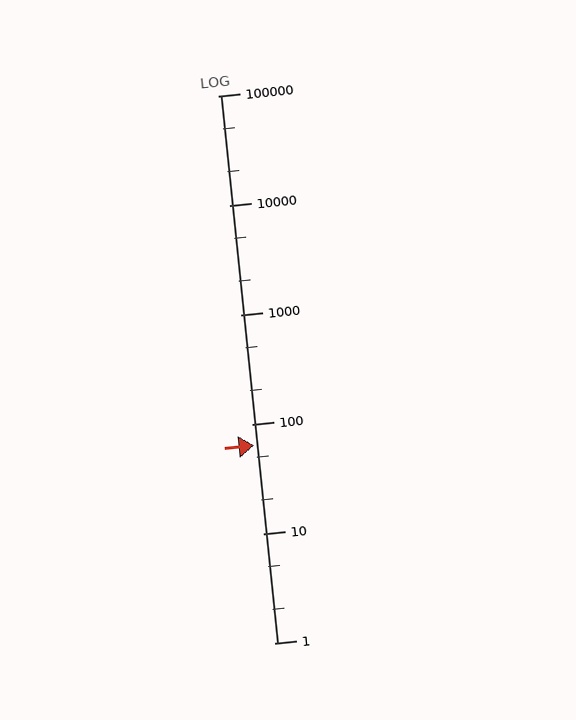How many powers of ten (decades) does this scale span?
The scale spans 5 decades, from 1 to 100000.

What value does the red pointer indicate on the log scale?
The pointer indicates approximately 64.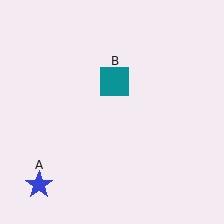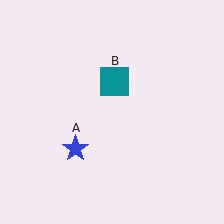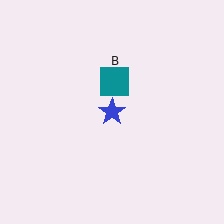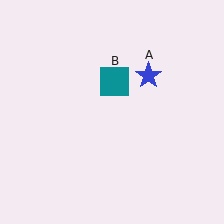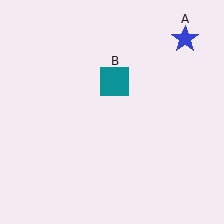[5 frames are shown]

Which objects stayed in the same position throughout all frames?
Teal square (object B) remained stationary.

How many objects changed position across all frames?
1 object changed position: blue star (object A).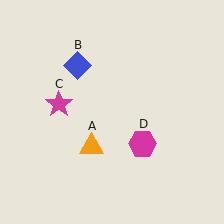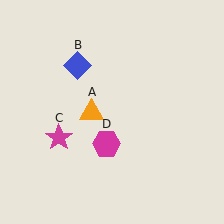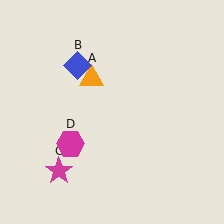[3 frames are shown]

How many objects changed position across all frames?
3 objects changed position: orange triangle (object A), magenta star (object C), magenta hexagon (object D).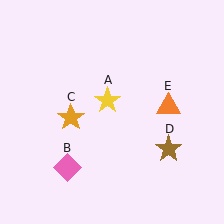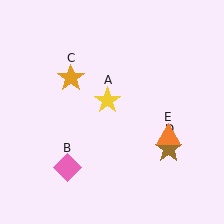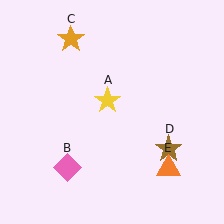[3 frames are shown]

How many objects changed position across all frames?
2 objects changed position: orange star (object C), orange triangle (object E).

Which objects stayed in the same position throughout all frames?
Yellow star (object A) and pink diamond (object B) and brown star (object D) remained stationary.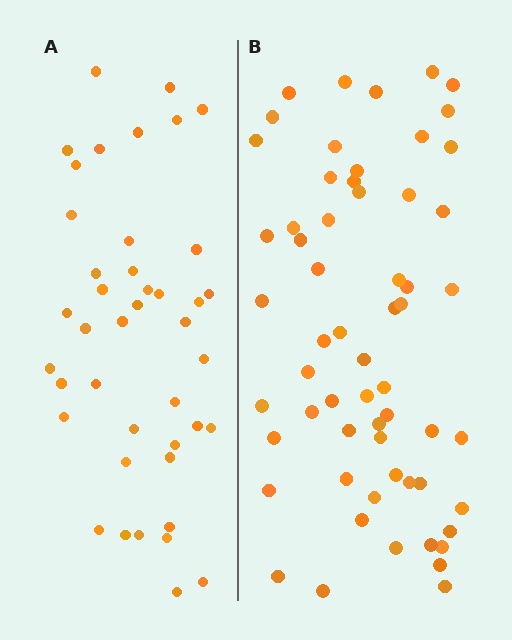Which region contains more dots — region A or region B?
Region B (the right region) has more dots.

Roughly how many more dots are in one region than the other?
Region B has approximately 20 more dots than region A.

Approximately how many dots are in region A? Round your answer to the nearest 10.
About 40 dots. (The exact count is 42, which rounds to 40.)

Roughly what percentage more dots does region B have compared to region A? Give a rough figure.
About 45% more.